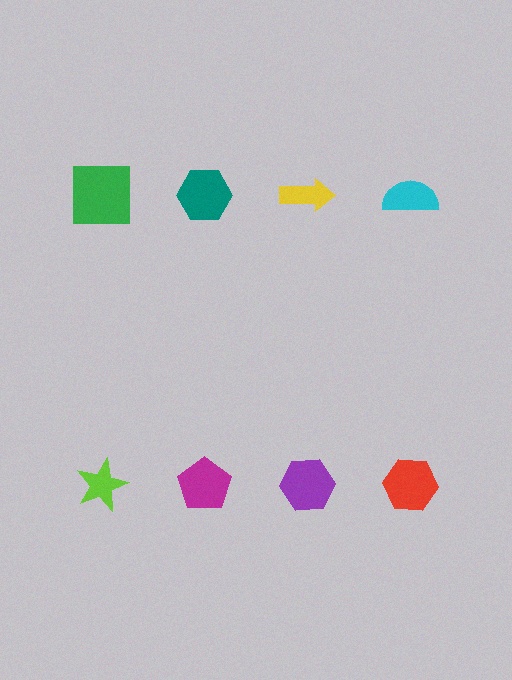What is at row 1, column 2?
A teal hexagon.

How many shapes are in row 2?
4 shapes.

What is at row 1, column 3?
A yellow arrow.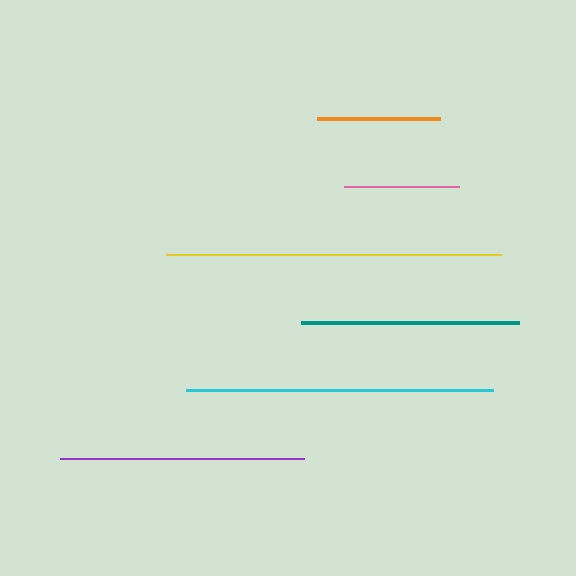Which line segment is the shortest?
The pink line is the shortest at approximately 114 pixels.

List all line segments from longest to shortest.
From longest to shortest: yellow, cyan, purple, teal, orange, pink.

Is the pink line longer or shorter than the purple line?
The purple line is longer than the pink line.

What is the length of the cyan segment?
The cyan segment is approximately 307 pixels long.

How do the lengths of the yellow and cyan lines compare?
The yellow and cyan lines are approximately the same length.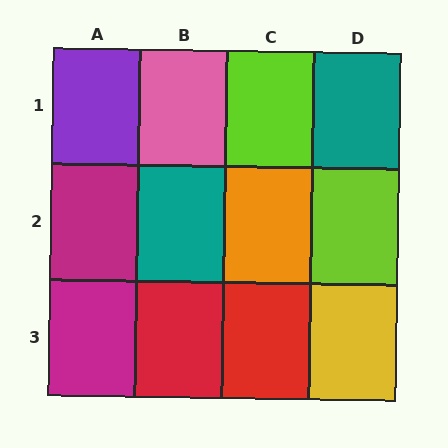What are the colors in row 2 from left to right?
Magenta, teal, orange, lime.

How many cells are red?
2 cells are red.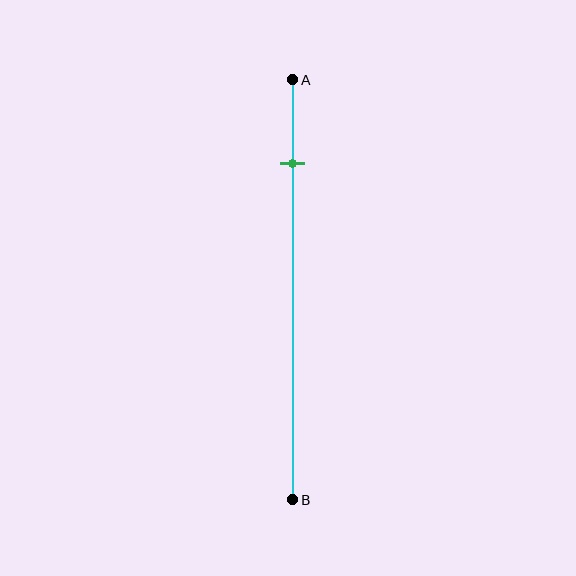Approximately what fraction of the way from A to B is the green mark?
The green mark is approximately 20% of the way from A to B.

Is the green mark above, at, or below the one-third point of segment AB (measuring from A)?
The green mark is above the one-third point of segment AB.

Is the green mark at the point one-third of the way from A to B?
No, the mark is at about 20% from A, not at the 33% one-third point.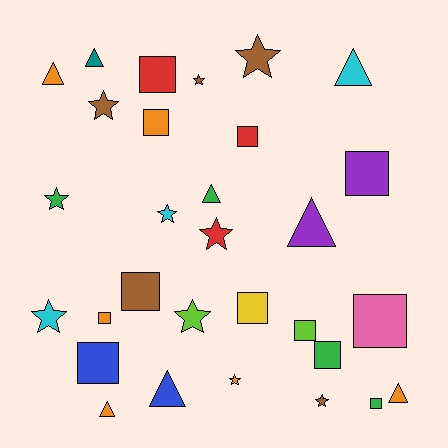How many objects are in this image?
There are 30 objects.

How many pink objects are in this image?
There is 1 pink object.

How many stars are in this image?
There are 10 stars.